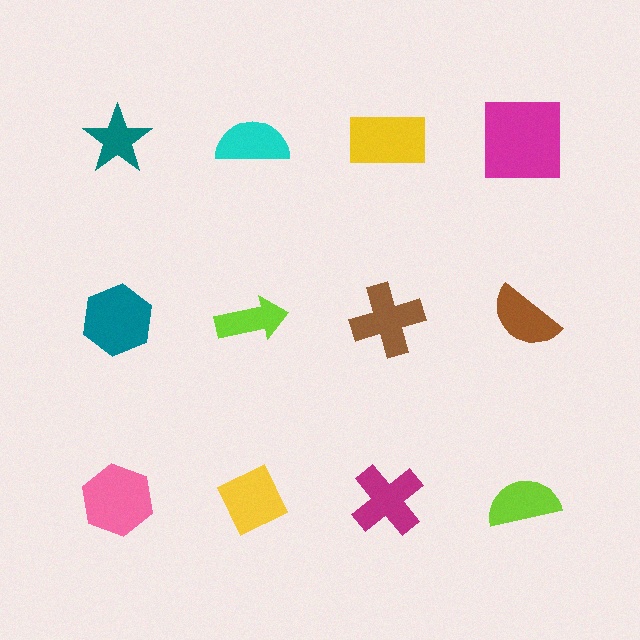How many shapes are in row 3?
4 shapes.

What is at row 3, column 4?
A lime semicircle.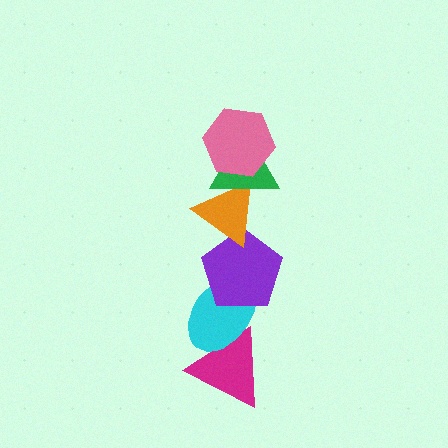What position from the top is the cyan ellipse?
The cyan ellipse is 5th from the top.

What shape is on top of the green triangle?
The pink hexagon is on top of the green triangle.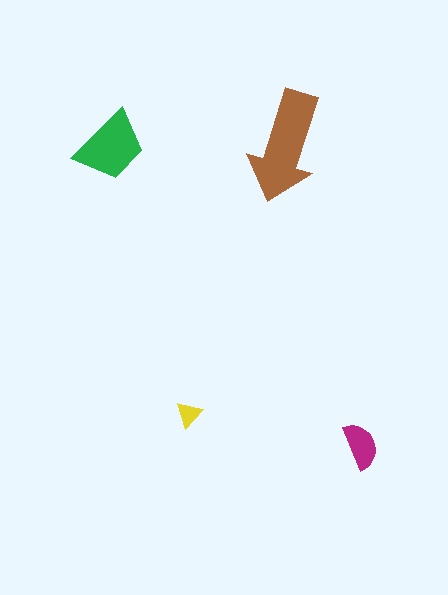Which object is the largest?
The brown arrow.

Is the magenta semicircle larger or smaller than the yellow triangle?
Larger.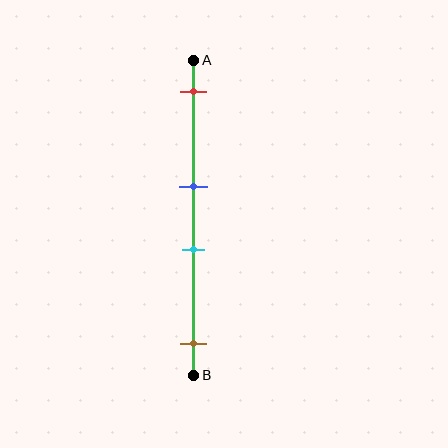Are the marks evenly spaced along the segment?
No, the marks are not evenly spaced.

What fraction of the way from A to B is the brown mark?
The brown mark is approximately 90% (0.9) of the way from A to B.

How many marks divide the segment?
There are 4 marks dividing the segment.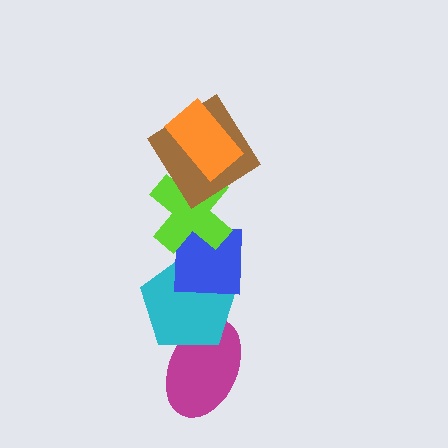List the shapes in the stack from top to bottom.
From top to bottom: the orange rectangle, the brown diamond, the lime cross, the blue square, the cyan pentagon, the magenta ellipse.